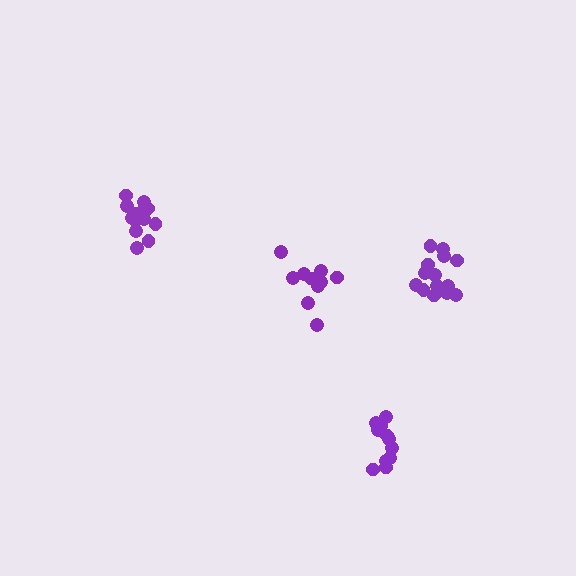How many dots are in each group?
Group 1: 11 dots, Group 2: 15 dots, Group 3: 11 dots, Group 4: 15 dots (52 total).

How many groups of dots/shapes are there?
There are 4 groups.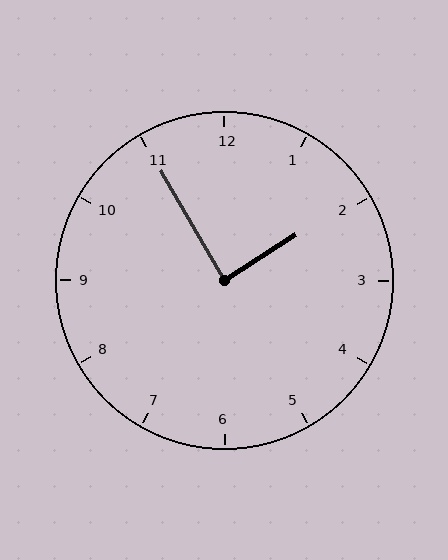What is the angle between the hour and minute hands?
Approximately 88 degrees.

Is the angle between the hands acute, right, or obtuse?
It is right.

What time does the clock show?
1:55.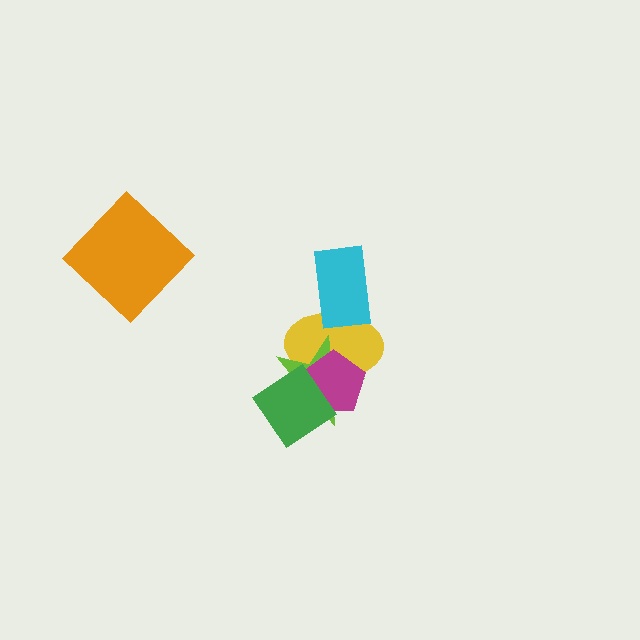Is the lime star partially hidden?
Yes, it is partially covered by another shape.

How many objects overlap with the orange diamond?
0 objects overlap with the orange diamond.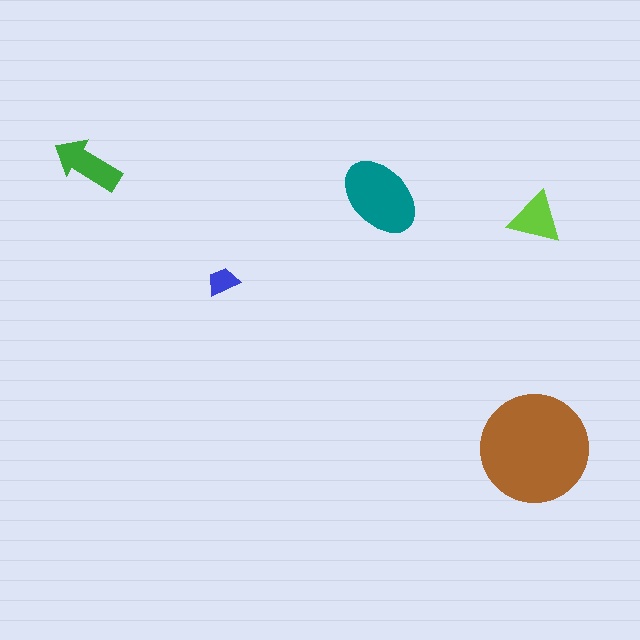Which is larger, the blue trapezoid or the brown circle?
The brown circle.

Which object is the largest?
The brown circle.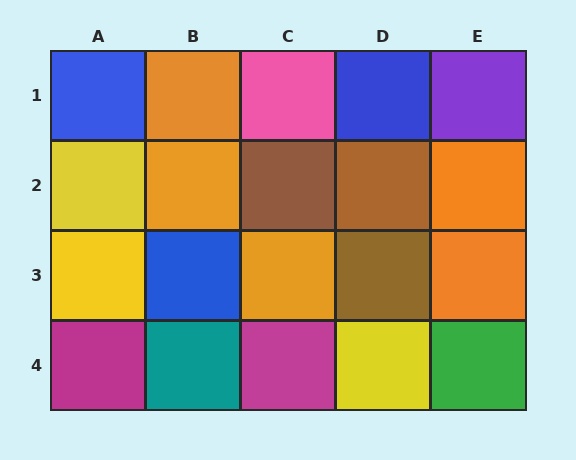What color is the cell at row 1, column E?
Purple.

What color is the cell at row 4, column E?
Green.